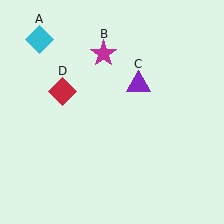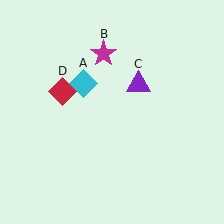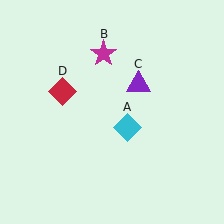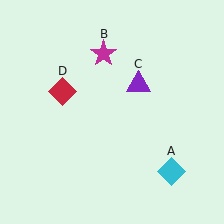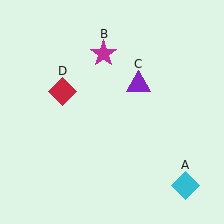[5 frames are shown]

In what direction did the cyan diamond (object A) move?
The cyan diamond (object A) moved down and to the right.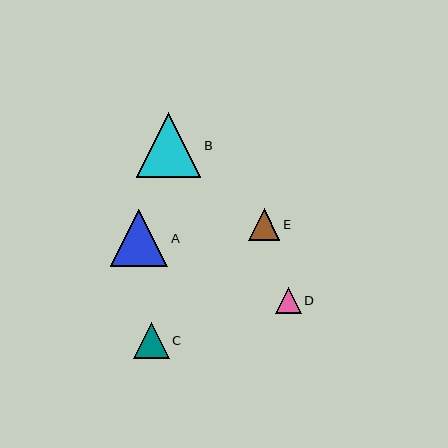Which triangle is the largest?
Triangle B is the largest with a size of approximately 64 pixels.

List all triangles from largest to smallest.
From largest to smallest: B, A, C, E, D.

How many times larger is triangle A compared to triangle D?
Triangle A is approximately 2.2 times the size of triangle D.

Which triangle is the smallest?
Triangle D is the smallest with a size of approximately 26 pixels.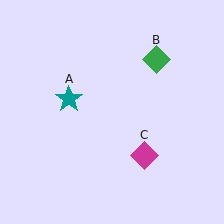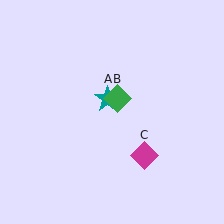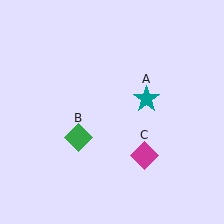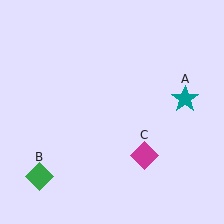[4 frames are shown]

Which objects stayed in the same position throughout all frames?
Magenta diamond (object C) remained stationary.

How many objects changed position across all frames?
2 objects changed position: teal star (object A), green diamond (object B).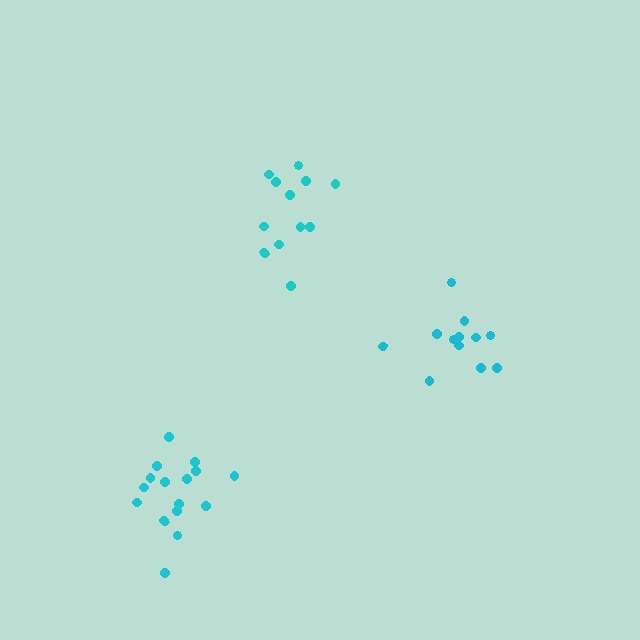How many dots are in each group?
Group 1: 12 dots, Group 2: 12 dots, Group 3: 16 dots (40 total).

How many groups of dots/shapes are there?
There are 3 groups.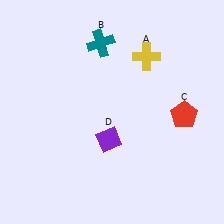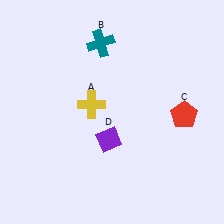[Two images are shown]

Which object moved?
The yellow cross (A) moved left.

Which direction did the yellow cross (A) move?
The yellow cross (A) moved left.